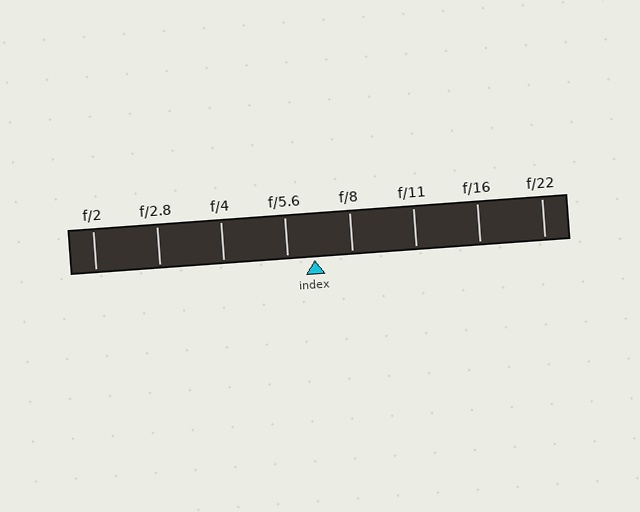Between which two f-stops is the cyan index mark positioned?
The index mark is between f/5.6 and f/8.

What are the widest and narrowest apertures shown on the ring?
The widest aperture shown is f/2 and the narrowest is f/22.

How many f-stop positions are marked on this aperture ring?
There are 8 f-stop positions marked.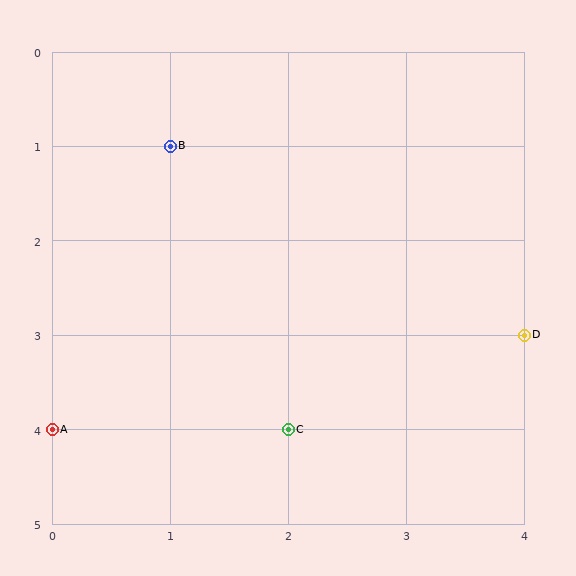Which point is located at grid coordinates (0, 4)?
Point A is at (0, 4).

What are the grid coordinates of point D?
Point D is at grid coordinates (4, 3).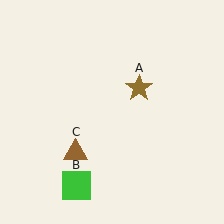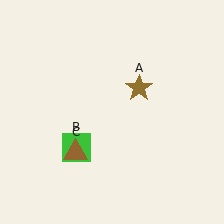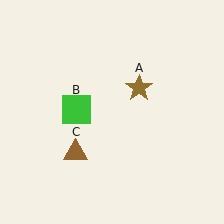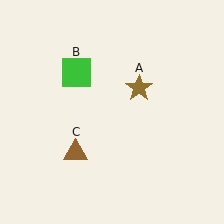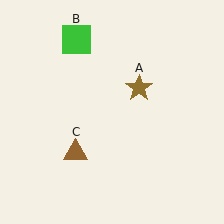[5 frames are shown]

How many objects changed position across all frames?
1 object changed position: green square (object B).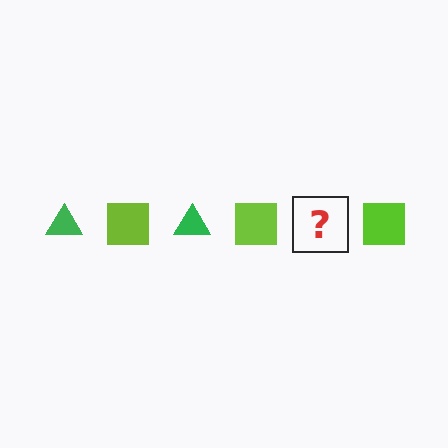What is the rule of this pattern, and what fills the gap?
The rule is that the pattern alternates between green triangle and lime square. The gap should be filled with a green triangle.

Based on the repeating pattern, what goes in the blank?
The blank should be a green triangle.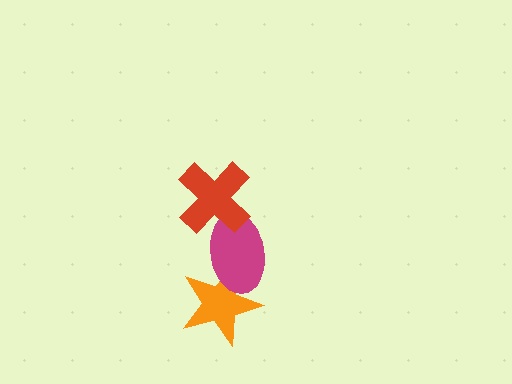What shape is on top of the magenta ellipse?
The red cross is on top of the magenta ellipse.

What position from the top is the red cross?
The red cross is 1st from the top.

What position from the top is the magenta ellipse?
The magenta ellipse is 2nd from the top.